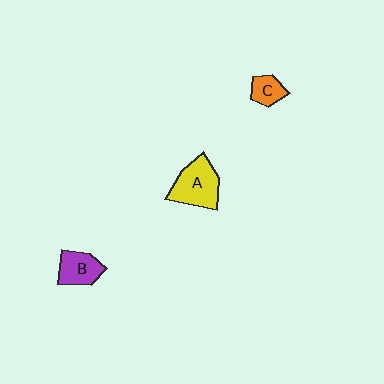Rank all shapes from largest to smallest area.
From largest to smallest: A (yellow), B (purple), C (orange).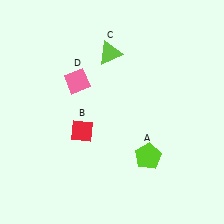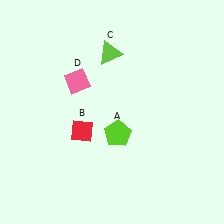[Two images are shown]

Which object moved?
The lime pentagon (A) moved left.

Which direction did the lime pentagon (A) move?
The lime pentagon (A) moved left.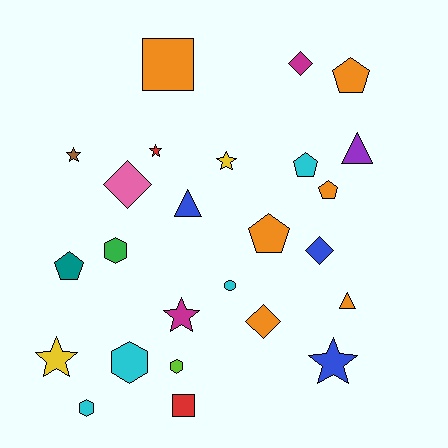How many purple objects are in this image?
There is 1 purple object.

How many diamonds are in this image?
There are 4 diamonds.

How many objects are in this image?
There are 25 objects.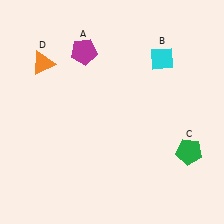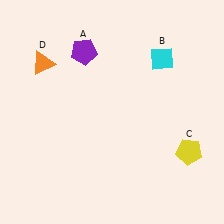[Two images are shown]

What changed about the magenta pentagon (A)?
In Image 1, A is magenta. In Image 2, it changed to purple.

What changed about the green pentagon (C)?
In Image 1, C is green. In Image 2, it changed to yellow.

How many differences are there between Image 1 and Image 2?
There are 2 differences between the two images.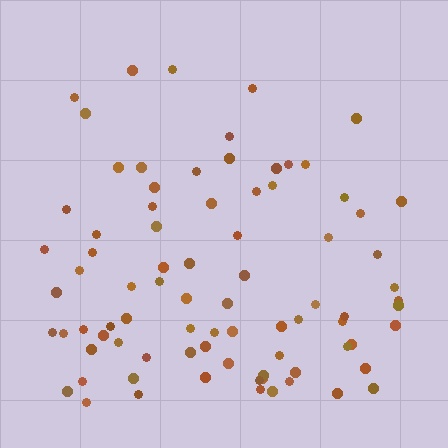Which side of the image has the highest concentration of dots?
The bottom.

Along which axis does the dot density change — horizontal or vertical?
Vertical.